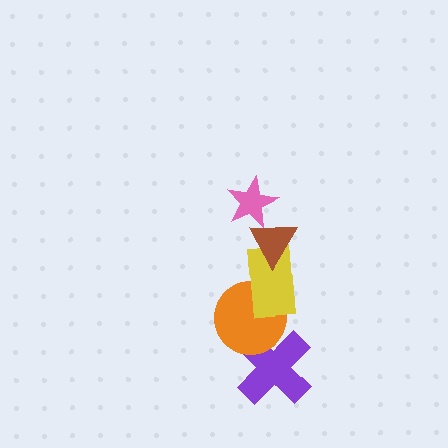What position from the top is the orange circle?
The orange circle is 4th from the top.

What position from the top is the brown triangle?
The brown triangle is 2nd from the top.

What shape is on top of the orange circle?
The yellow rectangle is on top of the orange circle.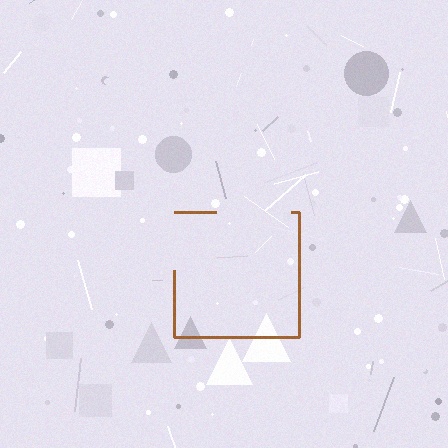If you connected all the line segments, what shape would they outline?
They would outline a square.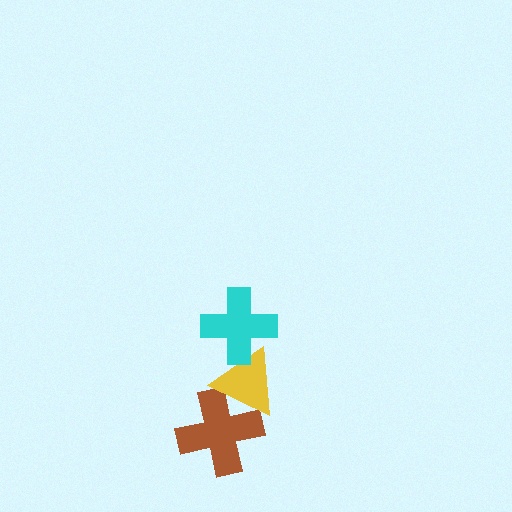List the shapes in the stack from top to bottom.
From top to bottom: the cyan cross, the yellow triangle, the brown cross.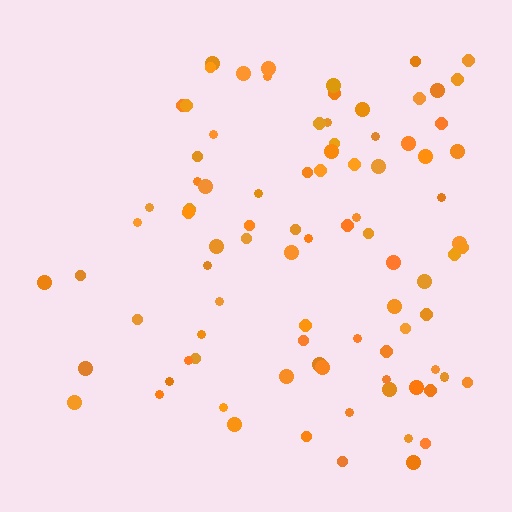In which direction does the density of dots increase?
From left to right, with the right side densest.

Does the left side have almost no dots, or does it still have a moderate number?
Still a moderate number, just noticeably fewer than the right.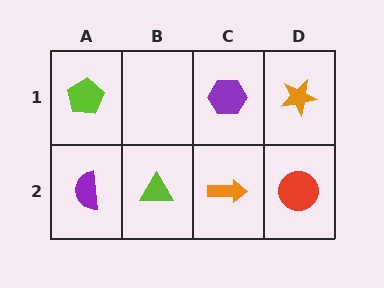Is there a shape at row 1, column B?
No, that cell is empty.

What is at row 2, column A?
A purple semicircle.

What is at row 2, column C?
An orange arrow.